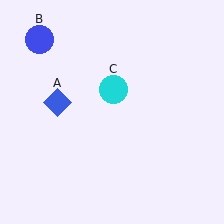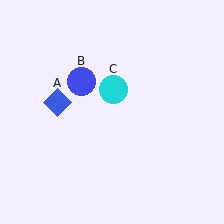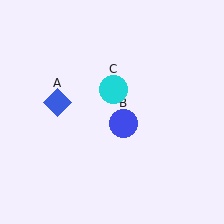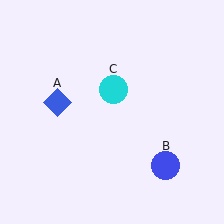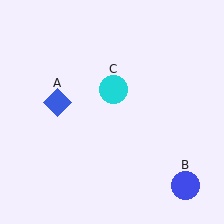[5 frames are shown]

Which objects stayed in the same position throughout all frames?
Blue diamond (object A) and cyan circle (object C) remained stationary.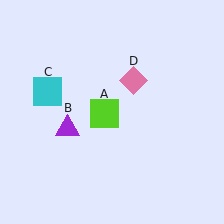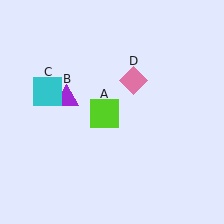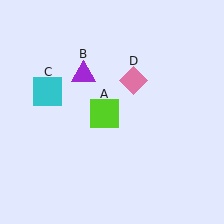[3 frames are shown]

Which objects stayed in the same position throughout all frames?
Lime square (object A) and cyan square (object C) and pink diamond (object D) remained stationary.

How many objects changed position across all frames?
1 object changed position: purple triangle (object B).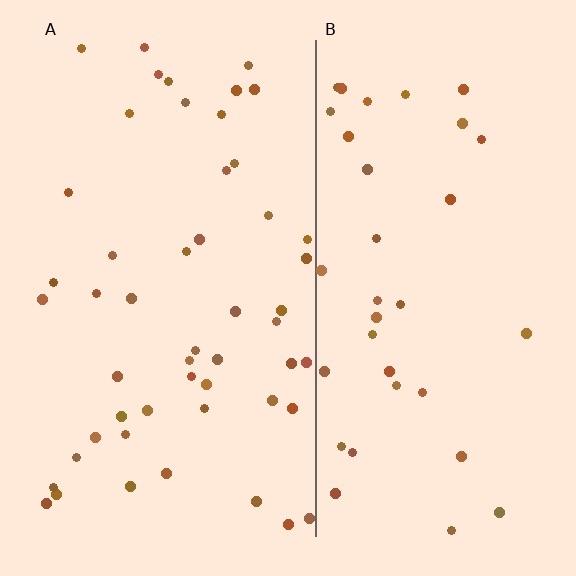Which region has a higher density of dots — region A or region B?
A (the left).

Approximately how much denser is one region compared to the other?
Approximately 1.4× — region A over region B.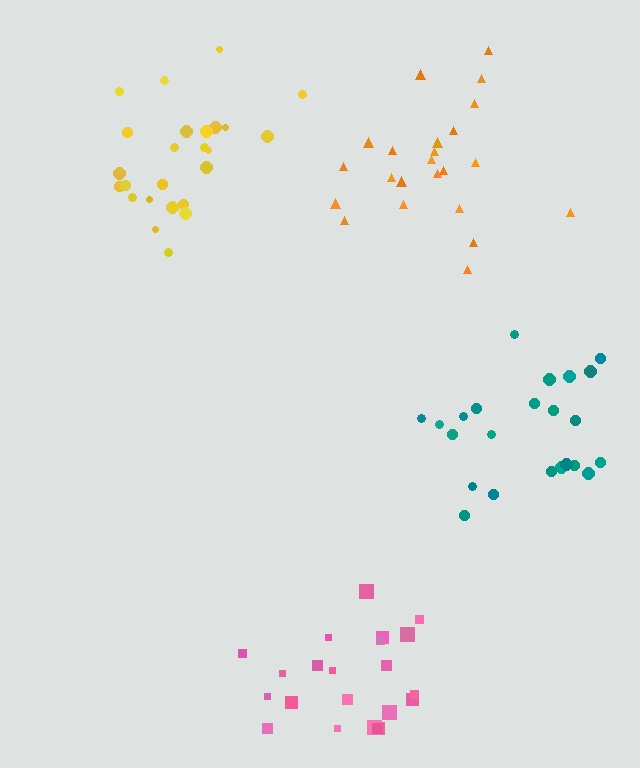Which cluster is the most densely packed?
Pink.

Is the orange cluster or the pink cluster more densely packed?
Pink.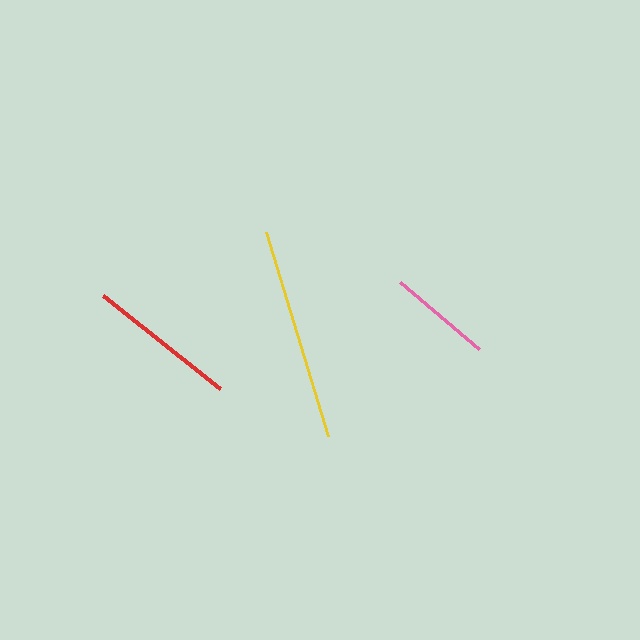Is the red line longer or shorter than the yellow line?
The yellow line is longer than the red line.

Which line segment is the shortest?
The pink line is the shortest at approximately 104 pixels.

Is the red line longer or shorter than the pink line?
The red line is longer than the pink line.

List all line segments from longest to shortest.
From longest to shortest: yellow, red, pink.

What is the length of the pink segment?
The pink segment is approximately 104 pixels long.